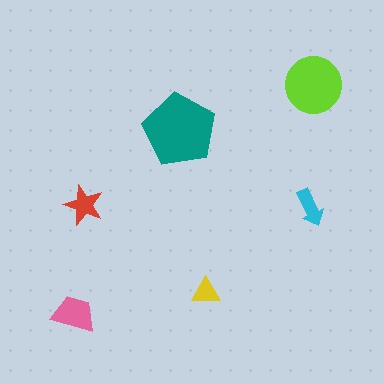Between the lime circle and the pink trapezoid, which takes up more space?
The lime circle.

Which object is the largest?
The teal pentagon.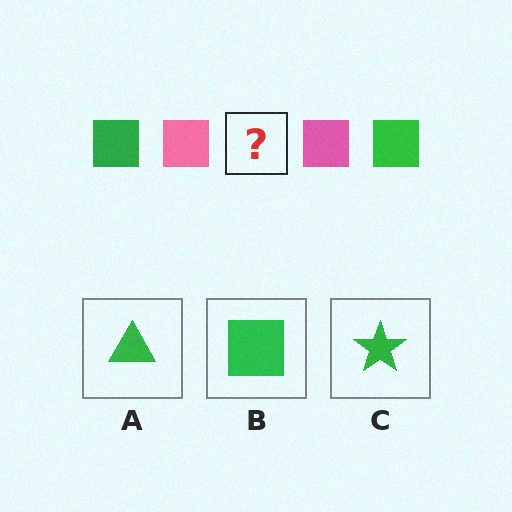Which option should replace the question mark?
Option B.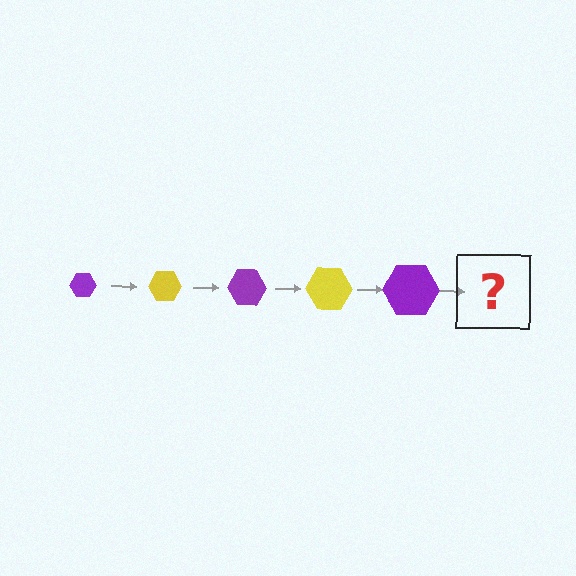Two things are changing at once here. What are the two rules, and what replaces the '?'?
The two rules are that the hexagon grows larger each step and the color cycles through purple and yellow. The '?' should be a yellow hexagon, larger than the previous one.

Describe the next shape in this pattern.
It should be a yellow hexagon, larger than the previous one.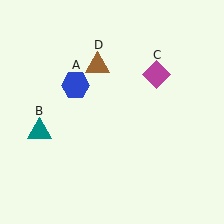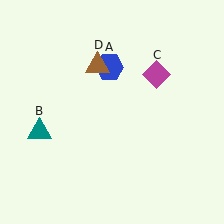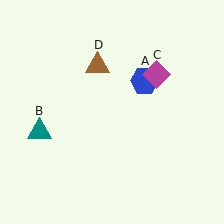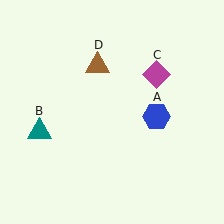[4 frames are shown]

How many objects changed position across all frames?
1 object changed position: blue hexagon (object A).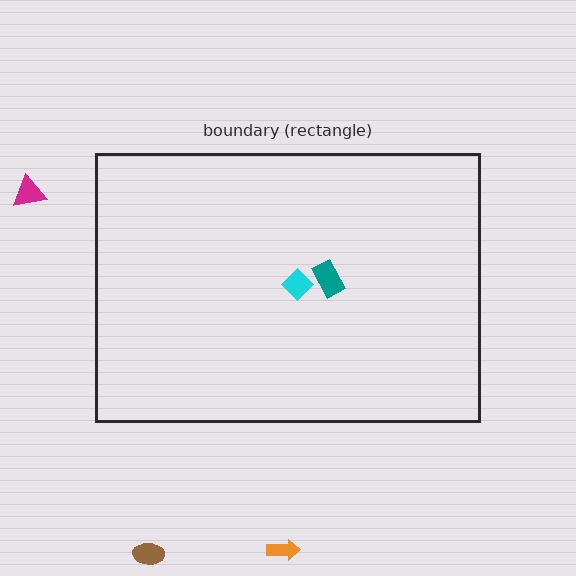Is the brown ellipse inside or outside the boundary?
Outside.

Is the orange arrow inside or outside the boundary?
Outside.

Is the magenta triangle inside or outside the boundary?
Outside.